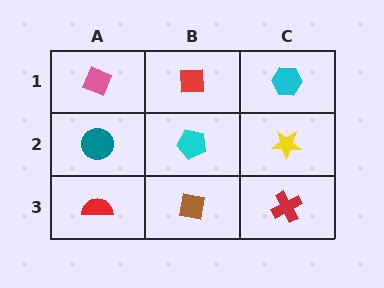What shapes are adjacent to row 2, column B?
A red square (row 1, column B), a brown square (row 3, column B), a teal circle (row 2, column A), a yellow star (row 2, column C).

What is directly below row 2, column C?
A red cross.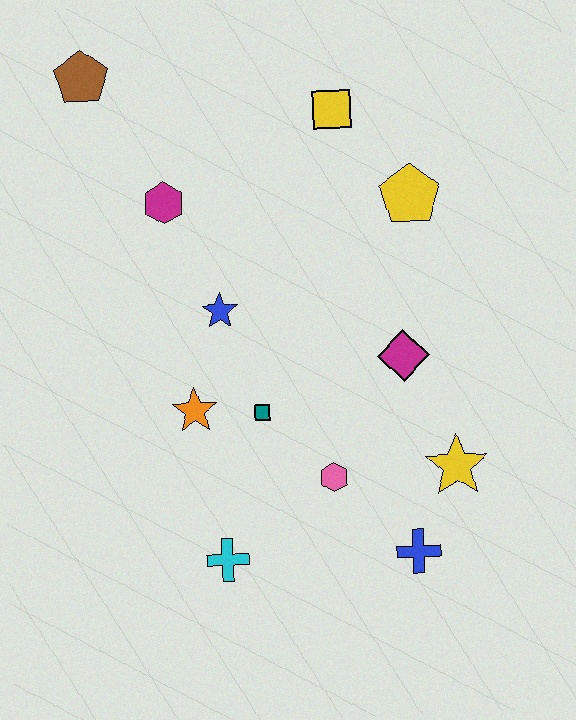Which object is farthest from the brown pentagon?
The blue cross is farthest from the brown pentagon.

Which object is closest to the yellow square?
The yellow pentagon is closest to the yellow square.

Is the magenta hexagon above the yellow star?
Yes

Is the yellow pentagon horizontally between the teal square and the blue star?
No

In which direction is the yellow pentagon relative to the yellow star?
The yellow pentagon is above the yellow star.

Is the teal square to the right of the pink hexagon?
No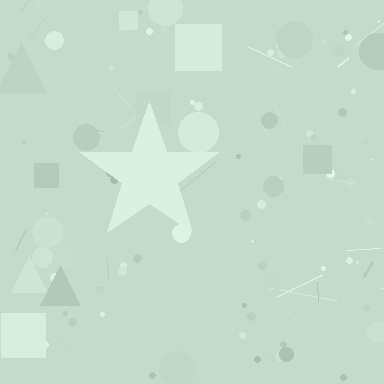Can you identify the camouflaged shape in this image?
The camouflaged shape is a star.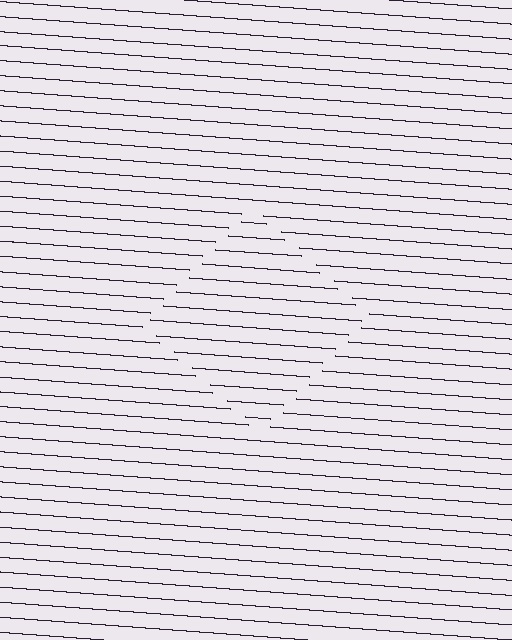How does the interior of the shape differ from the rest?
The interior of the shape contains the same grating, shifted by half a period — the contour is defined by the phase discontinuity where line-ends from the inner and outer gratings abut.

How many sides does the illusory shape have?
4 sides — the line-ends trace a square.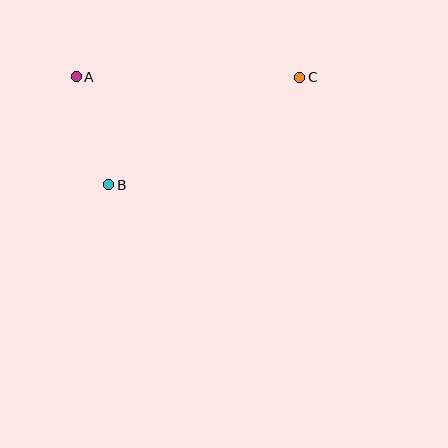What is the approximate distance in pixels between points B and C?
The distance between B and C is approximately 219 pixels.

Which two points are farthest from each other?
Points A and C are farthest from each other.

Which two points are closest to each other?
Points A and B are closest to each other.